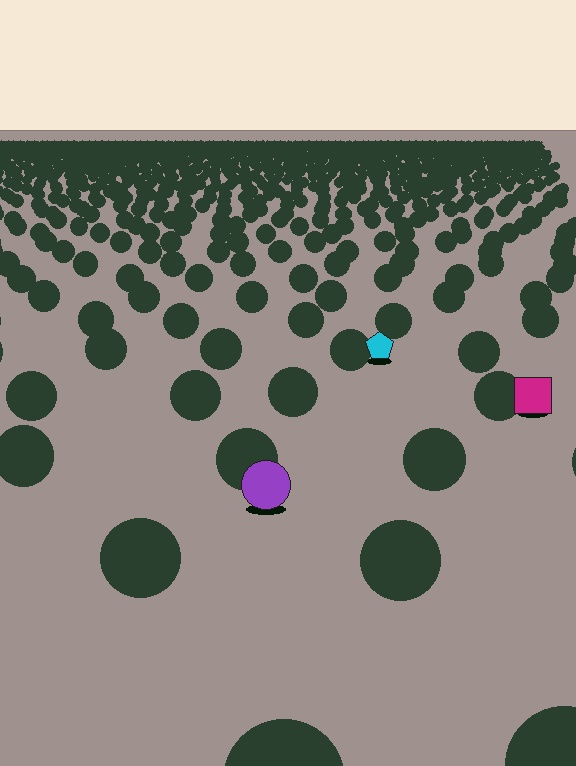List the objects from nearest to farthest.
From nearest to farthest: the purple circle, the magenta square, the cyan pentagon.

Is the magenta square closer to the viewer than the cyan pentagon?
Yes. The magenta square is closer — you can tell from the texture gradient: the ground texture is coarser near it.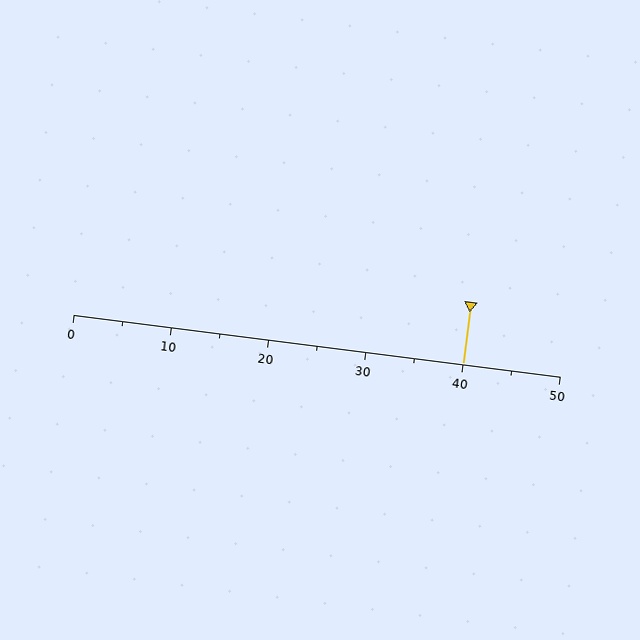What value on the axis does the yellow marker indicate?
The marker indicates approximately 40.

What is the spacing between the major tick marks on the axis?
The major ticks are spaced 10 apart.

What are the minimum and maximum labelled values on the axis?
The axis runs from 0 to 50.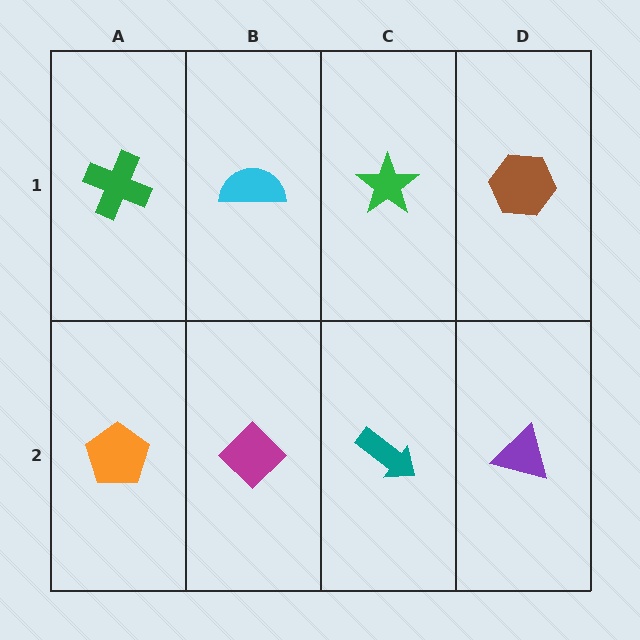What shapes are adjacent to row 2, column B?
A cyan semicircle (row 1, column B), an orange pentagon (row 2, column A), a teal arrow (row 2, column C).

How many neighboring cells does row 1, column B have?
3.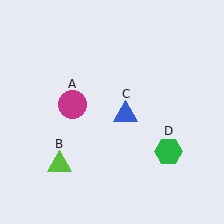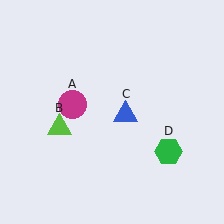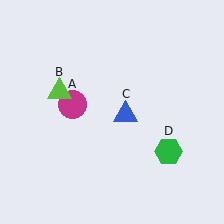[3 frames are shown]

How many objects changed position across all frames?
1 object changed position: lime triangle (object B).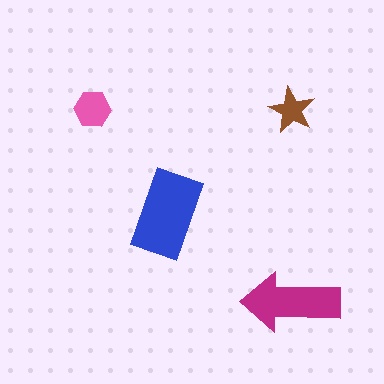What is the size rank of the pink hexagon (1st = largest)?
3rd.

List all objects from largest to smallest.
The blue rectangle, the magenta arrow, the pink hexagon, the brown star.